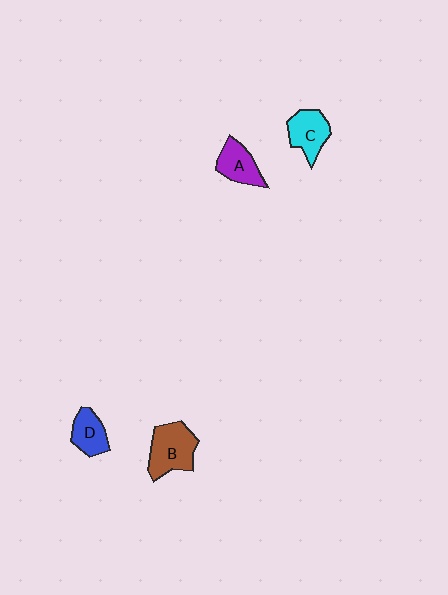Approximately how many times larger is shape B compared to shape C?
Approximately 1.3 times.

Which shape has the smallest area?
Shape D (blue).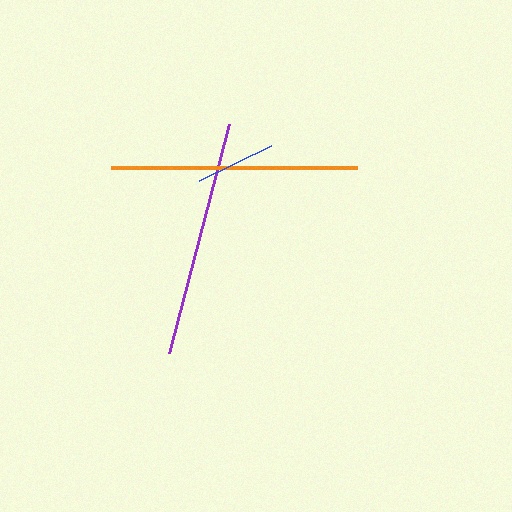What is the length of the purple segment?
The purple segment is approximately 237 pixels long.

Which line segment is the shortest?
The blue line is the shortest at approximately 81 pixels.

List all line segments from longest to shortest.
From longest to shortest: orange, purple, blue.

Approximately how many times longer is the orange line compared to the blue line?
The orange line is approximately 3.0 times the length of the blue line.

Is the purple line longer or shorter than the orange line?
The orange line is longer than the purple line.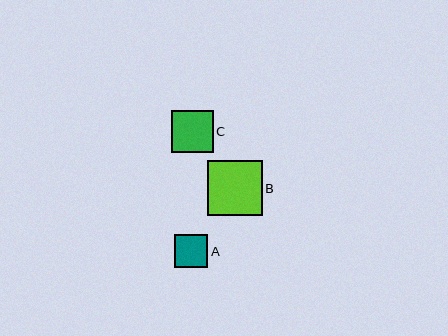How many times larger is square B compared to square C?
Square B is approximately 1.3 times the size of square C.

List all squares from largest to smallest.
From largest to smallest: B, C, A.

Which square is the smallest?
Square A is the smallest with a size of approximately 34 pixels.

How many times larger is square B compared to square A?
Square B is approximately 1.6 times the size of square A.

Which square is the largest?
Square B is the largest with a size of approximately 55 pixels.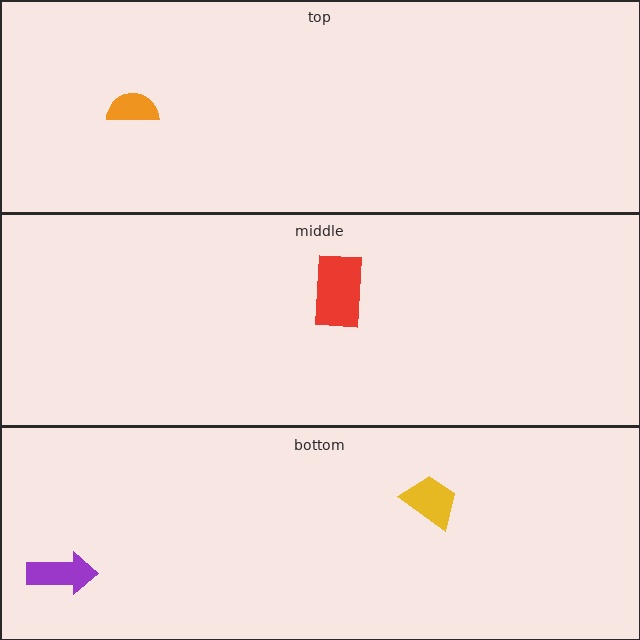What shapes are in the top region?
The orange semicircle.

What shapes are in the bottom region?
The yellow trapezoid, the purple arrow.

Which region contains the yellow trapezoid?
The bottom region.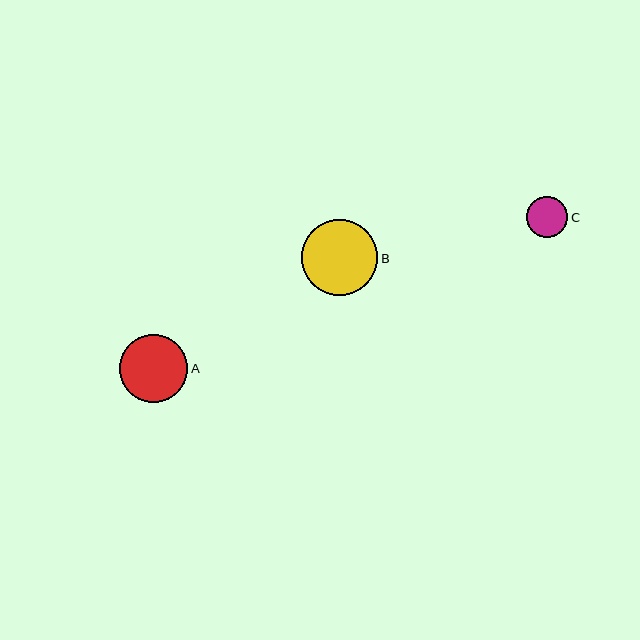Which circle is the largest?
Circle B is the largest with a size of approximately 76 pixels.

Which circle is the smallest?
Circle C is the smallest with a size of approximately 41 pixels.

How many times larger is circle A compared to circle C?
Circle A is approximately 1.7 times the size of circle C.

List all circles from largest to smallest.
From largest to smallest: B, A, C.